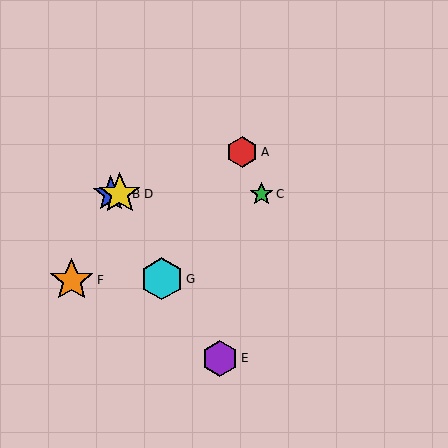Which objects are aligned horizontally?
Objects B, C, D are aligned horizontally.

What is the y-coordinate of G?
Object G is at y≈279.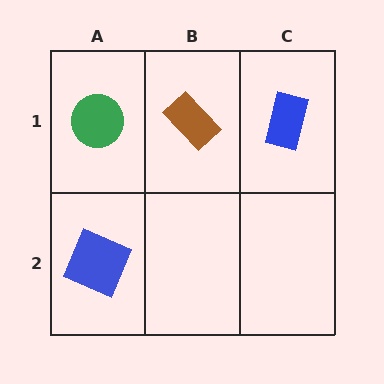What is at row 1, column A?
A green circle.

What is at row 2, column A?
A blue square.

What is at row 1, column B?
A brown rectangle.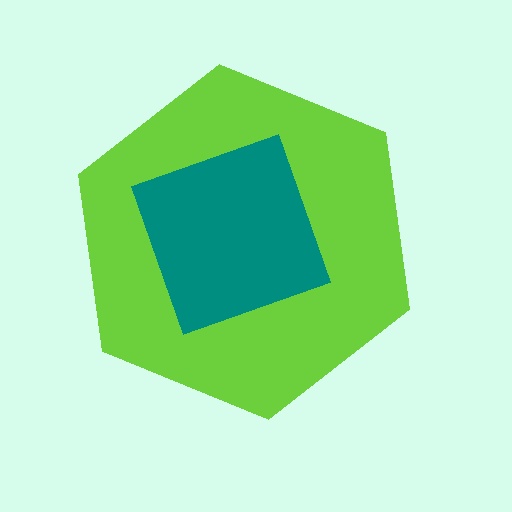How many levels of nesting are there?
2.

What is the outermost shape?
The lime hexagon.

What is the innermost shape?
The teal diamond.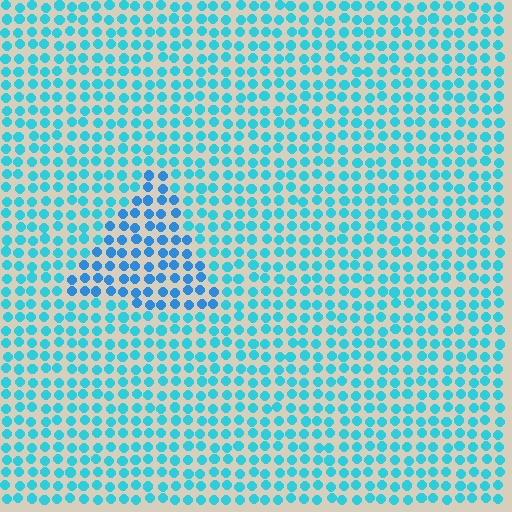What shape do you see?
I see a triangle.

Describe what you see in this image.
The image is filled with small cyan elements in a uniform arrangement. A triangle-shaped region is visible where the elements are tinted to a slightly different hue, forming a subtle color boundary.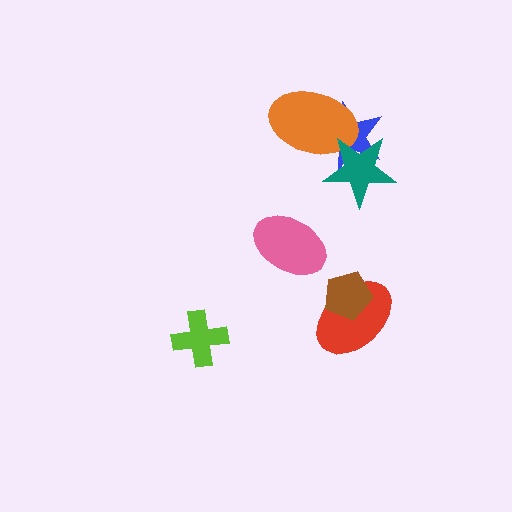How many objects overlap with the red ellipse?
1 object overlaps with the red ellipse.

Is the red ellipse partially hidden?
Yes, it is partially covered by another shape.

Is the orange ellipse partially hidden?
Yes, it is partially covered by another shape.